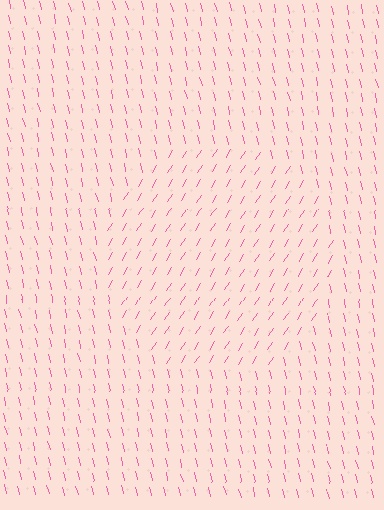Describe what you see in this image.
The image is filled with small pink line segments. A circle region in the image has lines oriented differently from the surrounding lines, creating a visible texture boundary.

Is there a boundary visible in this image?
Yes, there is a texture boundary formed by a change in line orientation.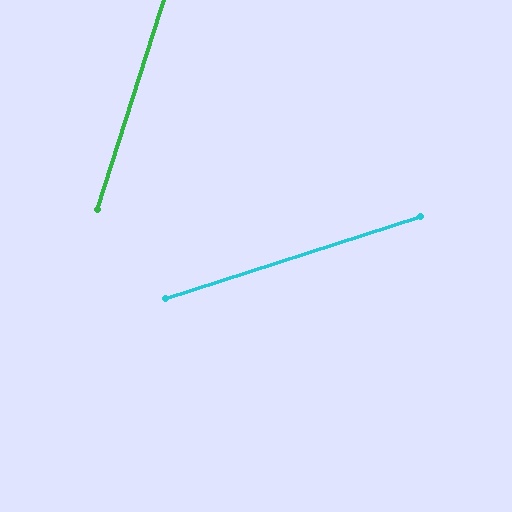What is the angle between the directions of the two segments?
Approximately 54 degrees.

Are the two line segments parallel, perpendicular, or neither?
Neither parallel nor perpendicular — they differ by about 54°.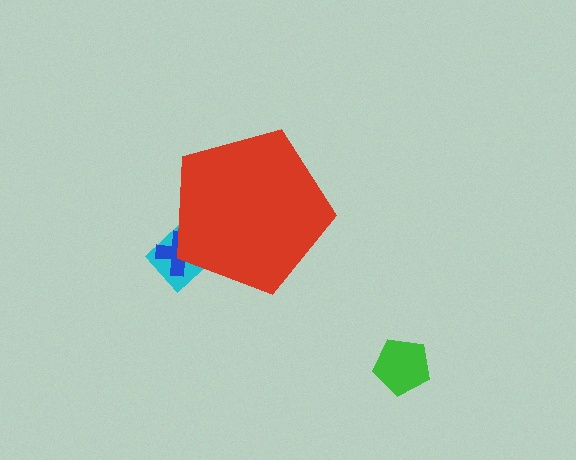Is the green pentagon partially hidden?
No, the green pentagon is fully visible.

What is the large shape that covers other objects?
A red pentagon.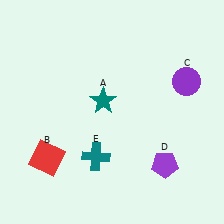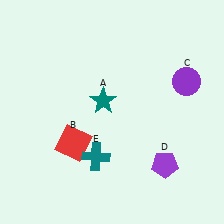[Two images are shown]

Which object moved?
The red square (B) moved right.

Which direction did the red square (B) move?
The red square (B) moved right.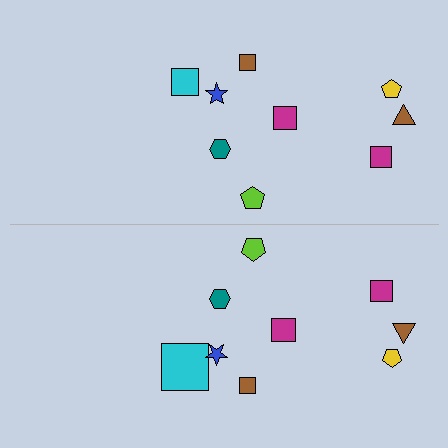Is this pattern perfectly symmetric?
No, the pattern is not perfectly symmetric. The cyan square on the bottom side has a different size than its mirror counterpart.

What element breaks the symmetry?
The cyan square on the bottom side has a different size than its mirror counterpart.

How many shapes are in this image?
There are 18 shapes in this image.